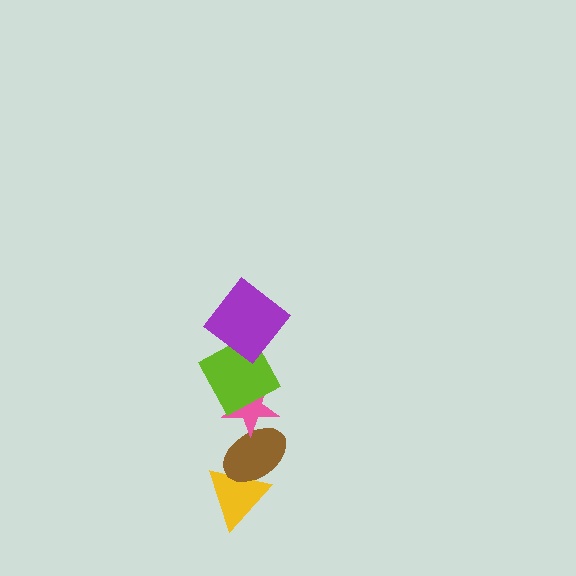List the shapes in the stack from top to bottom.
From top to bottom: the purple diamond, the lime square, the pink star, the brown ellipse, the yellow triangle.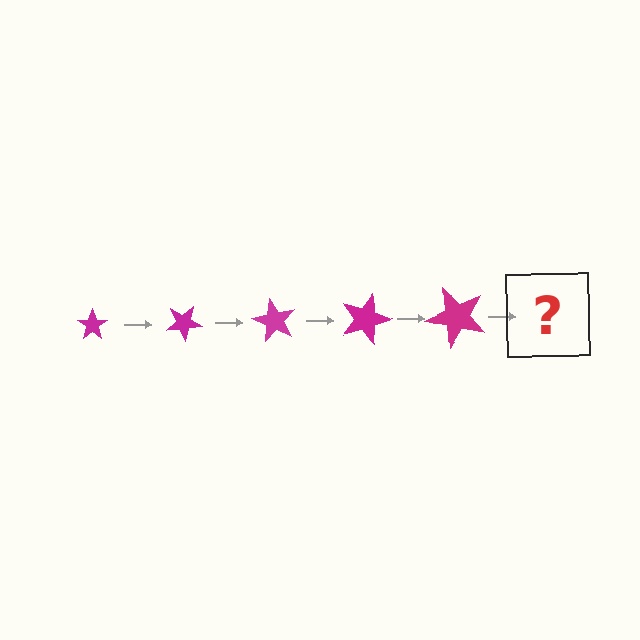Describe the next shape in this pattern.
It should be a star, larger than the previous one and rotated 150 degrees from the start.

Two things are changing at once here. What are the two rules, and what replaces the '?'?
The two rules are that the star grows larger each step and it rotates 30 degrees each step. The '?' should be a star, larger than the previous one and rotated 150 degrees from the start.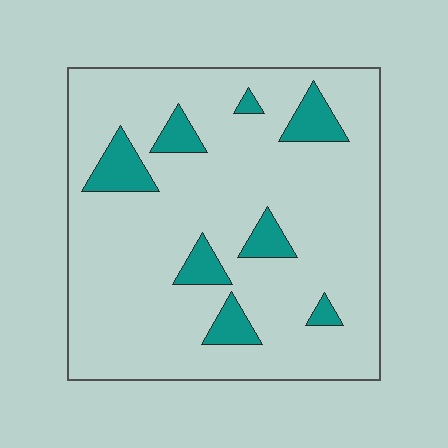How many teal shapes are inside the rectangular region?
8.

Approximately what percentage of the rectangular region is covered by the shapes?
Approximately 15%.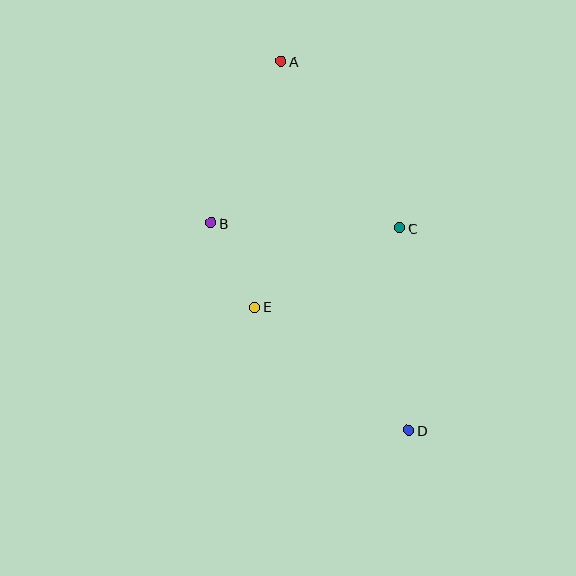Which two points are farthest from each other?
Points A and D are farthest from each other.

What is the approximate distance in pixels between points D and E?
The distance between D and E is approximately 197 pixels.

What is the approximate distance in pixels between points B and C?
The distance between B and C is approximately 189 pixels.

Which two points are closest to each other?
Points B and E are closest to each other.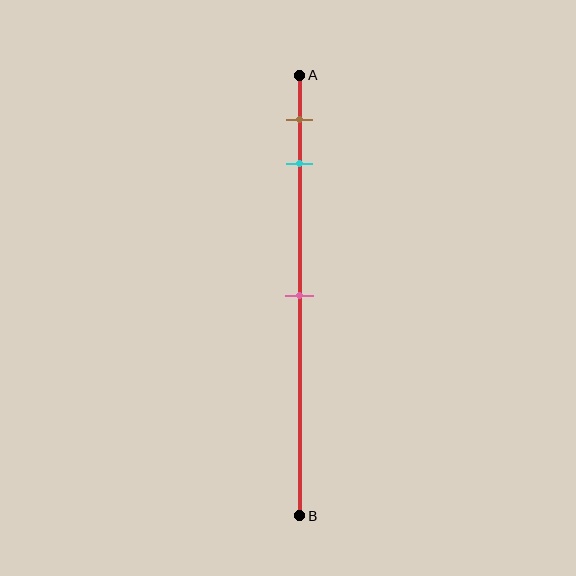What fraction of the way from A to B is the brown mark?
The brown mark is approximately 10% (0.1) of the way from A to B.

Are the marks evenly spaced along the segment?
No, the marks are not evenly spaced.